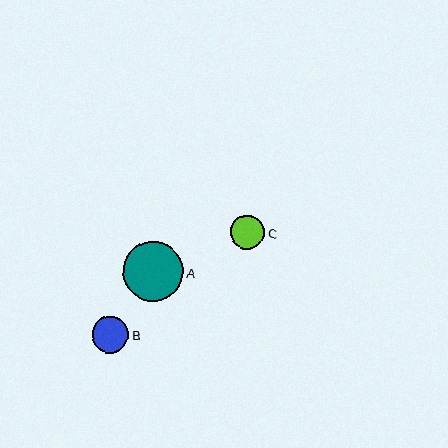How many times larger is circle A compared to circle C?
Circle A is approximately 1.8 times the size of circle C.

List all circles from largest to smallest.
From largest to smallest: A, B, C.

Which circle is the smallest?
Circle C is the smallest with a size of approximately 34 pixels.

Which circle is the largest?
Circle A is the largest with a size of approximately 60 pixels.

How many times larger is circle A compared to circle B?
Circle A is approximately 1.7 times the size of circle B.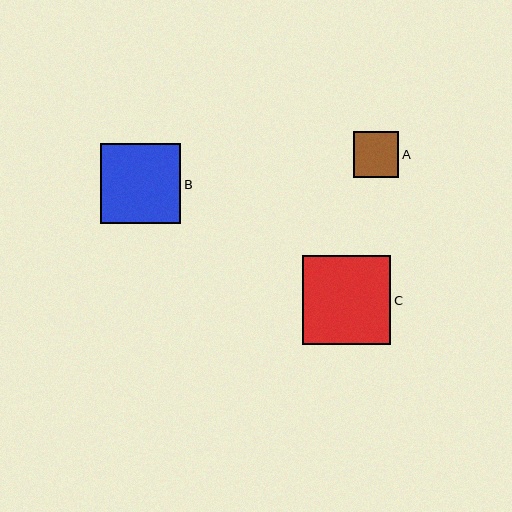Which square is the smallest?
Square A is the smallest with a size of approximately 46 pixels.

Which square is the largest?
Square C is the largest with a size of approximately 88 pixels.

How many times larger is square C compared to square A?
Square C is approximately 1.9 times the size of square A.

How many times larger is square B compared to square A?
Square B is approximately 1.8 times the size of square A.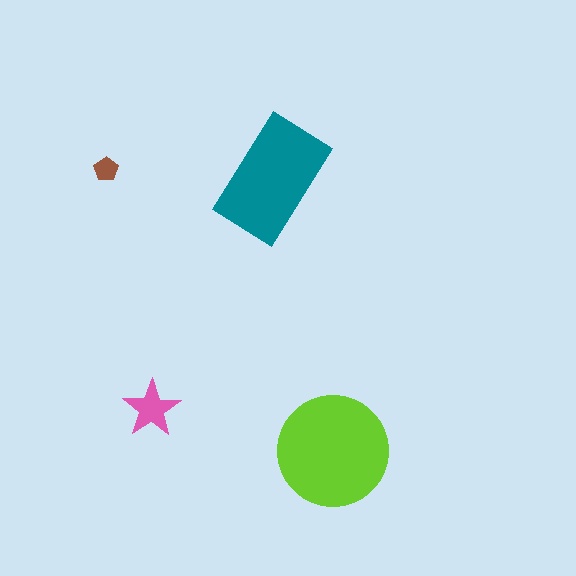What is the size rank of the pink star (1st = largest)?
3rd.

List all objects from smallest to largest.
The brown pentagon, the pink star, the teal rectangle, the lime circle.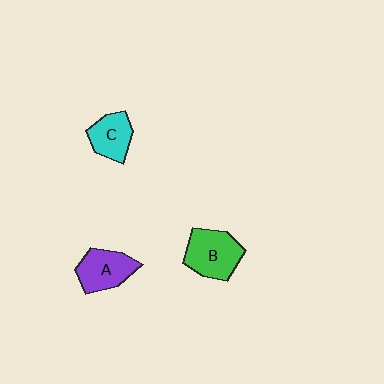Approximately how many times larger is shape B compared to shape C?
Approximately 1.4 times.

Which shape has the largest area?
Shape B (green).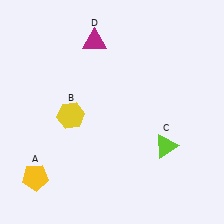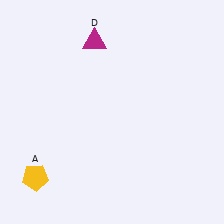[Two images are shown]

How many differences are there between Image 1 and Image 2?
There are 2 differences between the two images.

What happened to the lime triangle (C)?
The lime triangle (C) was removed in Image 2. It was in the bottom-right area of Image 1.